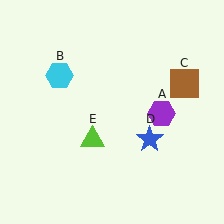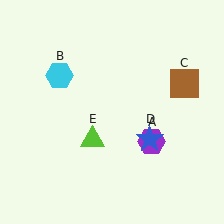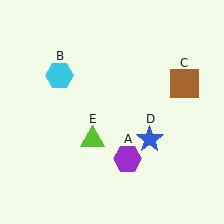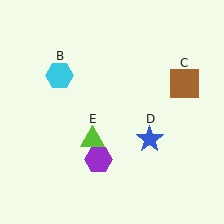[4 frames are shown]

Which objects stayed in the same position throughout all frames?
Cyan hexagon (object B) and brown square (object C) and blue star (object D) and lime triangle (object E) remained stationary.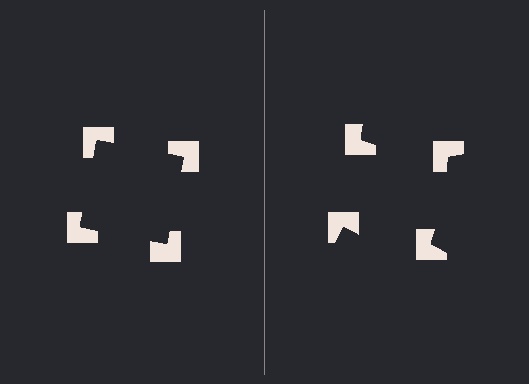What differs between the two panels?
The notched squares are positioned identically on both sides; only the wedge orientations differ. On the left they align to a square; on the right they are misaligned.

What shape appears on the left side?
An illusory square.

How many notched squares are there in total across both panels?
8 — 4 on each side.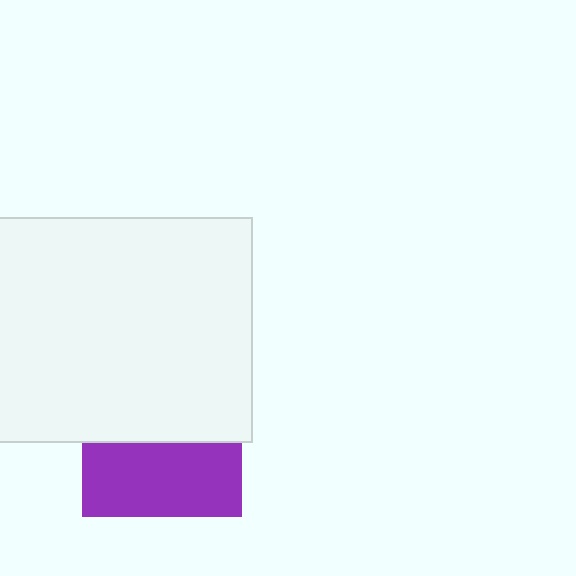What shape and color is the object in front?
The object in front is a white rectangle.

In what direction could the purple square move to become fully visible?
The purple square could move down. That would shift it out from behind the white rectangle entirely.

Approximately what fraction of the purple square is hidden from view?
Roughly 54% of the purple square is hidden behind the white rectangle.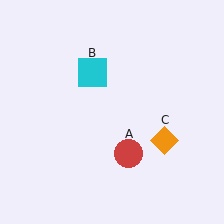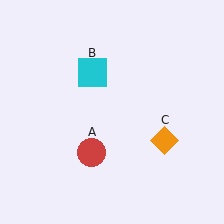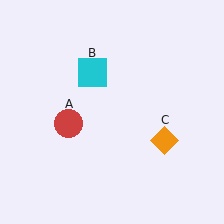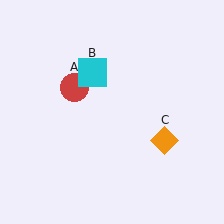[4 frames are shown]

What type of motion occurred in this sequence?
The red circle (object A) rotated clockwise around the center of the scene.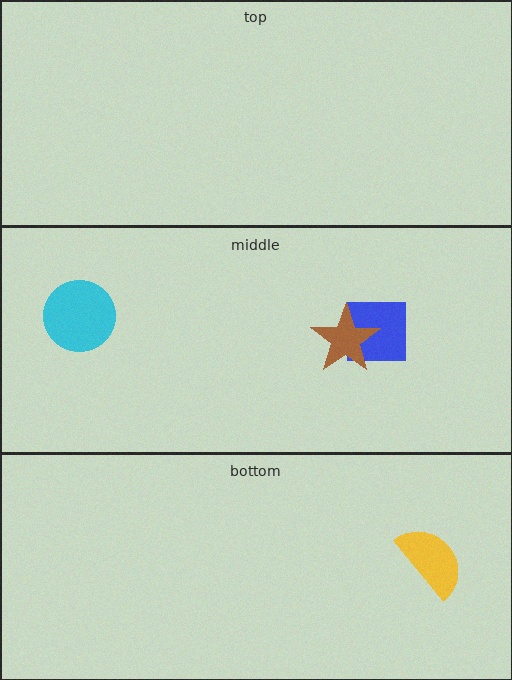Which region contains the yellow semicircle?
The bottom region.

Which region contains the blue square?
The middle region.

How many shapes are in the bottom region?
1.